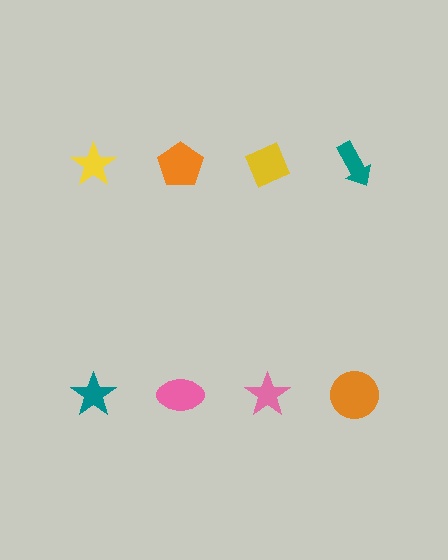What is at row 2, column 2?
A pink ellipse.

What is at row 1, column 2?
An orange pentagon.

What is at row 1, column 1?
A yellow star.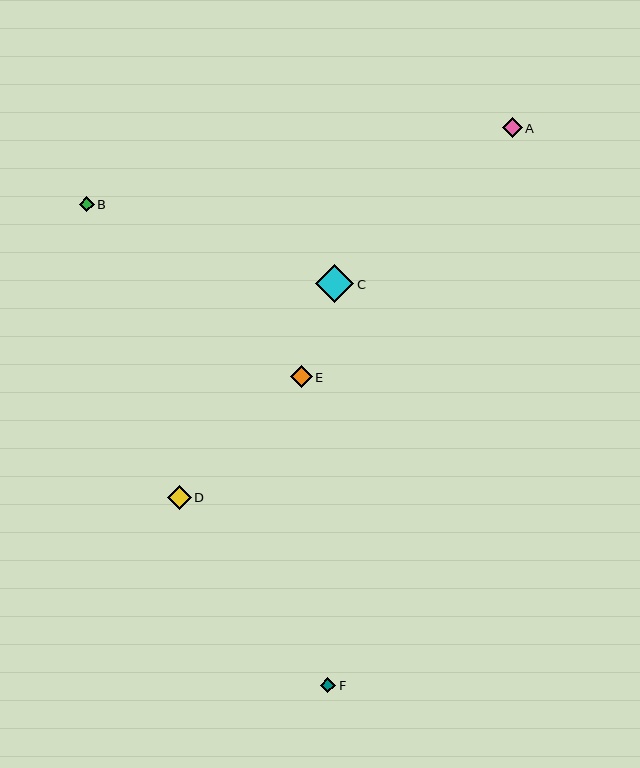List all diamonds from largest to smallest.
From largest to smallest: C, D, E, A, F, B.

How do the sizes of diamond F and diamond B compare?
Diamond F and diamond B are approximately the same size.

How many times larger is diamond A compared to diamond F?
Diamond A is approximately 1.3 times the size of diamond F.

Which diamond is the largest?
Diamond C is the largest with a size of approximately 38 pixels.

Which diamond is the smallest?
Diamond B is the smallest with a size of approximately 15 pixels.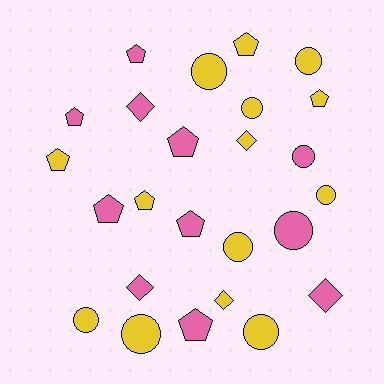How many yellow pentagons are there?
There are 4 yellow pentagons.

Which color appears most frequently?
Yellow, with 14 objects.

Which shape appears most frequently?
Circle, with 10 objects.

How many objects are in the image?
There are 25 objects.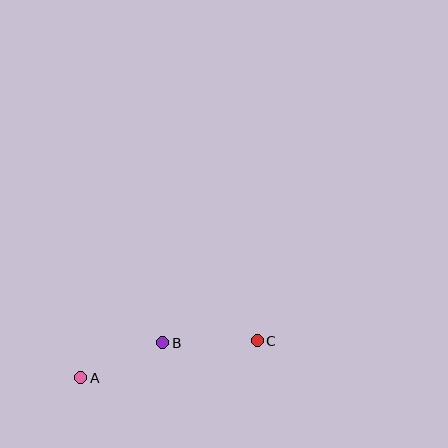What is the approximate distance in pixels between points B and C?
The distance between B and C is approximately 95 pixels.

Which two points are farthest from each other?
Points A and C are farthest from each other.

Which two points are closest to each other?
Points A and B are closest to each other.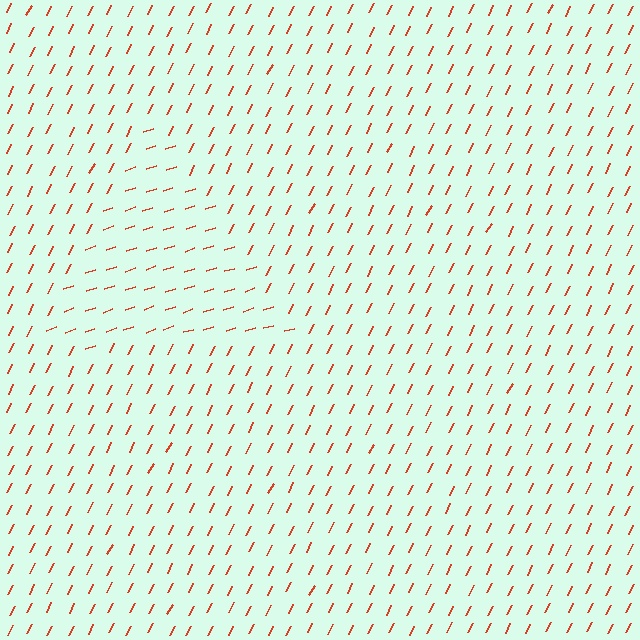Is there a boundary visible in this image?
Yes, there is a texture boundary formed by a change in line orientation.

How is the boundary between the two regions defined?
The boundary is defined purely by a change in line orientation (approximately 45 degrees difference). All lines are the same color and thickness.